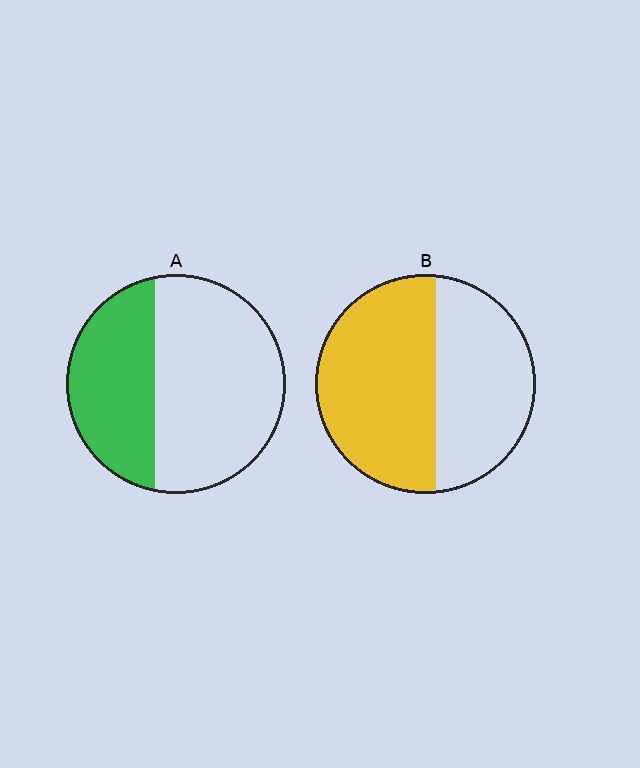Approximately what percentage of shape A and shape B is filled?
A is approximately 40% and B is approximately 55%.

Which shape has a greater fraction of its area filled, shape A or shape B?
Shape B.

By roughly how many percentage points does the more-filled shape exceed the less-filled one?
By roughly 20 percentage points (B over A).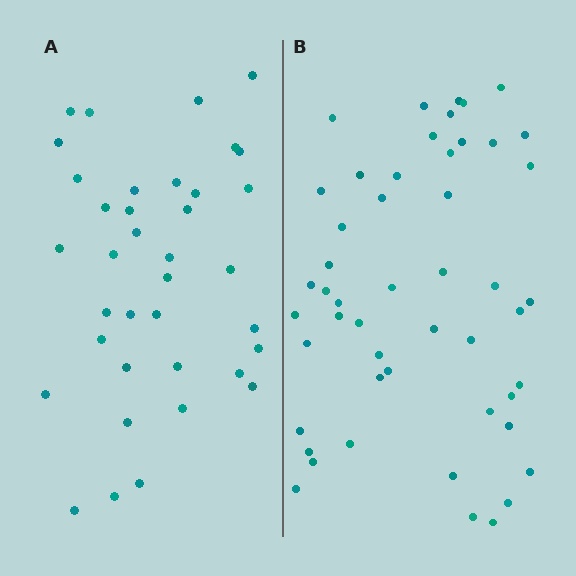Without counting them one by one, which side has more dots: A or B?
Region B (the right region) has more dots.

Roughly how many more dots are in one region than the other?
Region B has approximately 15 more dots than region A.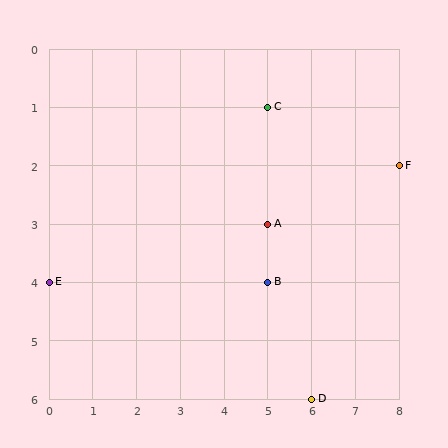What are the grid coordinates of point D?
Point D is at grid coordinates (6, 6).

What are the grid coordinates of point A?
Point A is at grid coordinates (5, 3).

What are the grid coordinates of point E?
Point E is at grid coordinates (0, 4).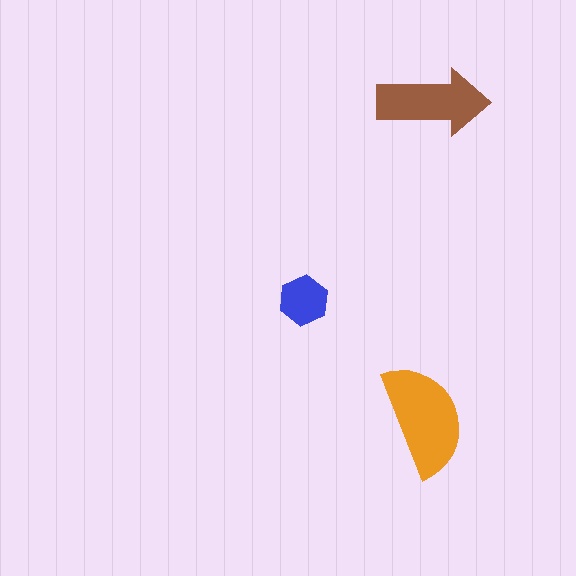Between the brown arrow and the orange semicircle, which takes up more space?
The orange semicircle.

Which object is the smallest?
The blue hexagon.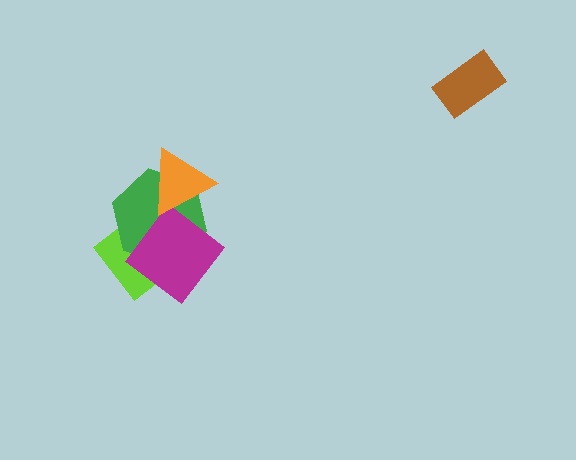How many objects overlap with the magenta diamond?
2 objects overlap with the magenta diamond.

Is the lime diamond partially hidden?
Yes, it is partially covered by another shape.